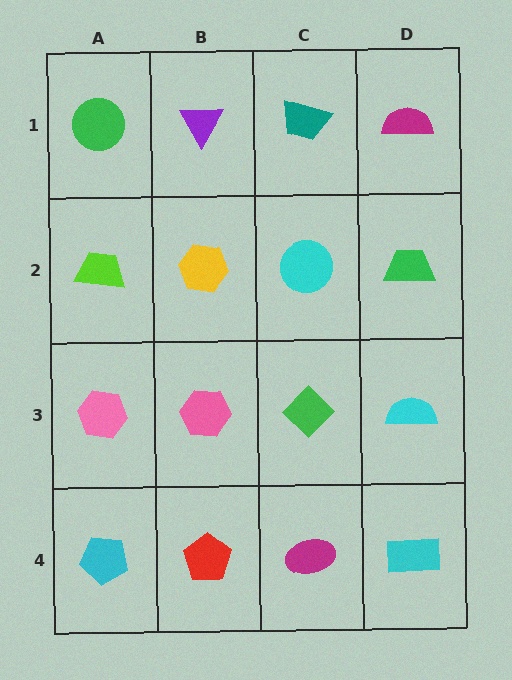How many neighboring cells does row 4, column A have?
2.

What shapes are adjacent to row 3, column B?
A yellow hexagon (row 2, column B), a red pentagon (row 4, column B), a pink hexagon (row 3, column A), a green diamond (row 3, column C).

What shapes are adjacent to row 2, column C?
A teal trapezoid (row 1, column C), a green diamond (row 3, column C), a yellow hexagon (row 2, column B), a green trapezoid (row 2, column D).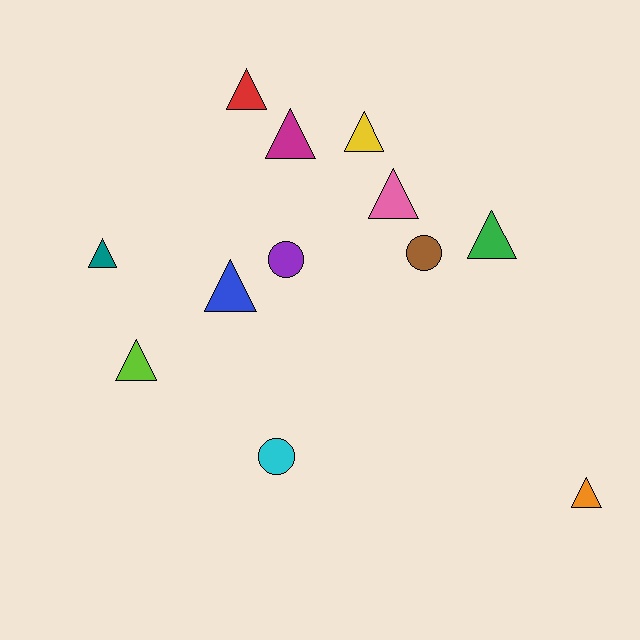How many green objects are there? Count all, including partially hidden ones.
There is 1 green object.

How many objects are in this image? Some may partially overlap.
There are 12 objects.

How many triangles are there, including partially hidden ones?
There are 9 triangles.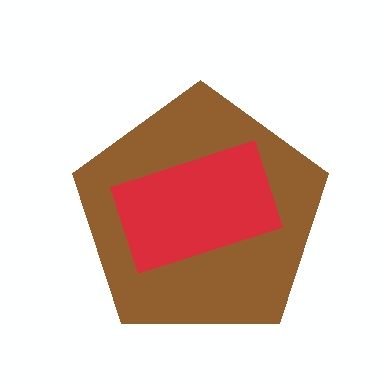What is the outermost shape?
The brown pentagon.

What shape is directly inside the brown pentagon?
The red rectangle.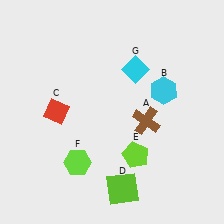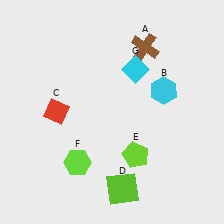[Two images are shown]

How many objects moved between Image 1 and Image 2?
1 object moved between the two images.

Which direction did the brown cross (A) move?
The brown cross (A) moved up.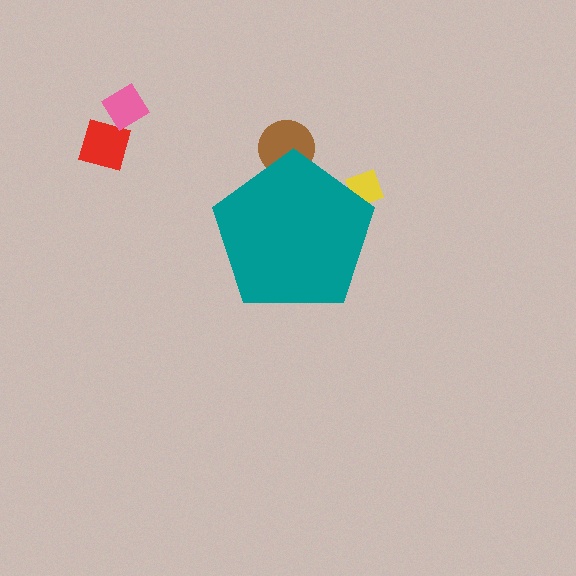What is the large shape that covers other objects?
A teal pentagon.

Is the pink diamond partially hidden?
No, the pink diamond is fully visible.